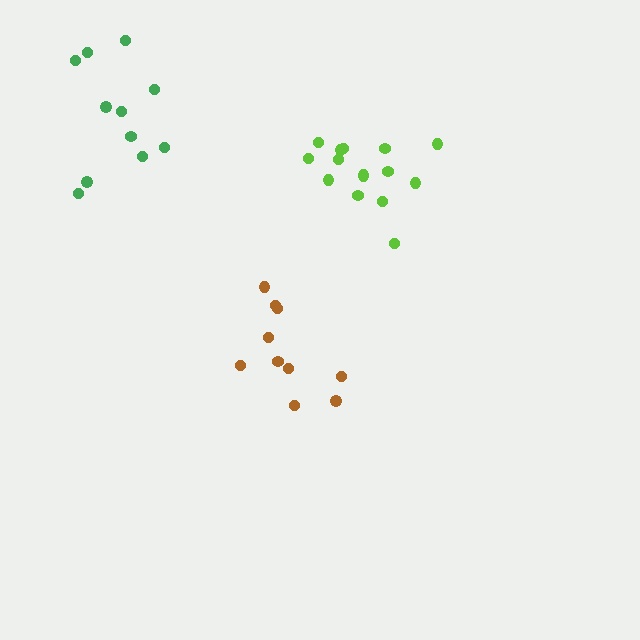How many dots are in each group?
Group 1: 10 dots, Group 2: 15 dots, Group 3: 11 dots (36 total).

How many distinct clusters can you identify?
There are 3 distinct clusters.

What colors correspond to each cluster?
The clusters are colored: brown, lime, green.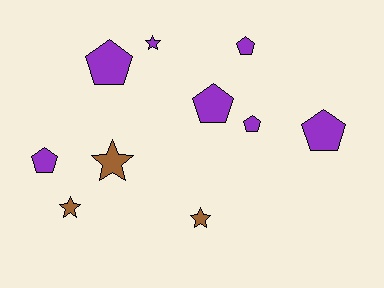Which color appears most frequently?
Purple, with 7 objects.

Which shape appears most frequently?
Pentagon, with 6 objects.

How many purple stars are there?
There is 1 purple star.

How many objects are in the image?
There are 10 objects.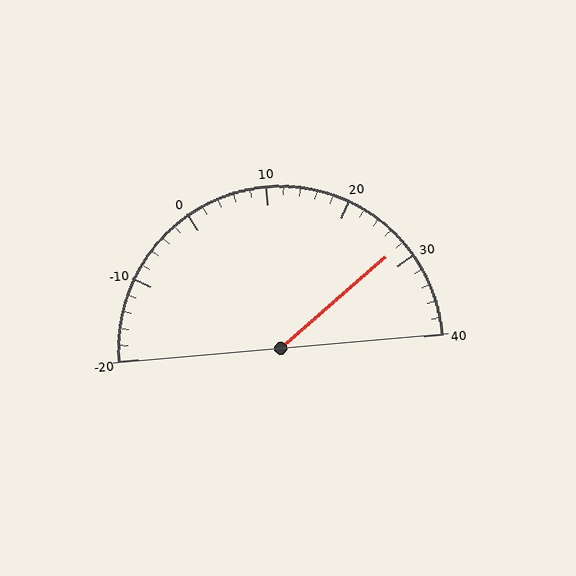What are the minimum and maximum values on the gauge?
The gauge ranges from -20 to 40.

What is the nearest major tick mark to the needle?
The nearest major tick mark is 30.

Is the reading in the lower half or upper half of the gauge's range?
The reading is in the upper half of the range (-20 to 40).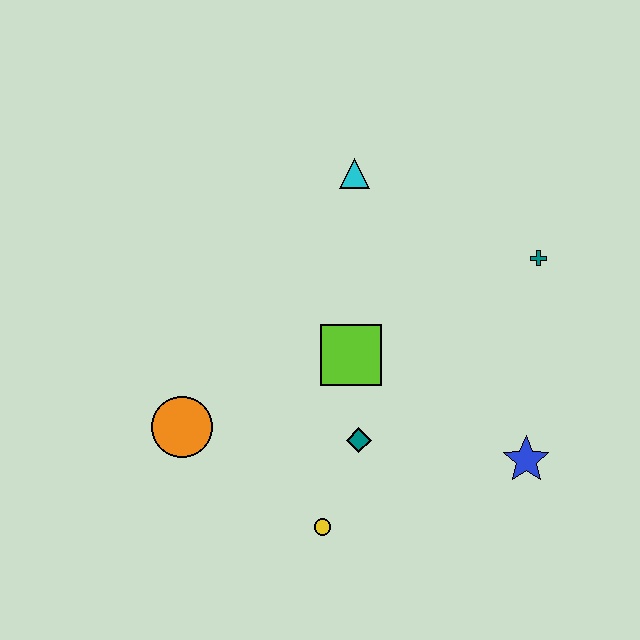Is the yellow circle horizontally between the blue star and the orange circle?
Yes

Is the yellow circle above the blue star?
No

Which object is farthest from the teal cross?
The orange circle is farthest from the teal cross.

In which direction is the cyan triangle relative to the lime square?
The cyan triangle is above the lime square.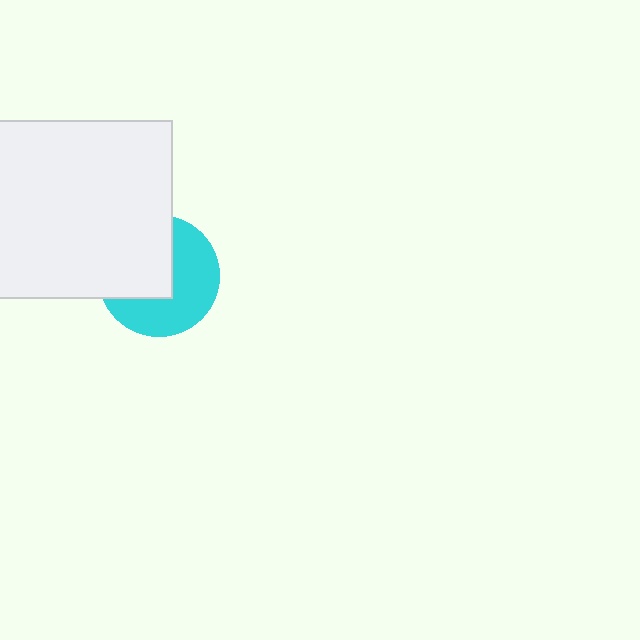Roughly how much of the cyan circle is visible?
About half of it is visible (roughly 53%).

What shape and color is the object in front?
The object in front is a white square.